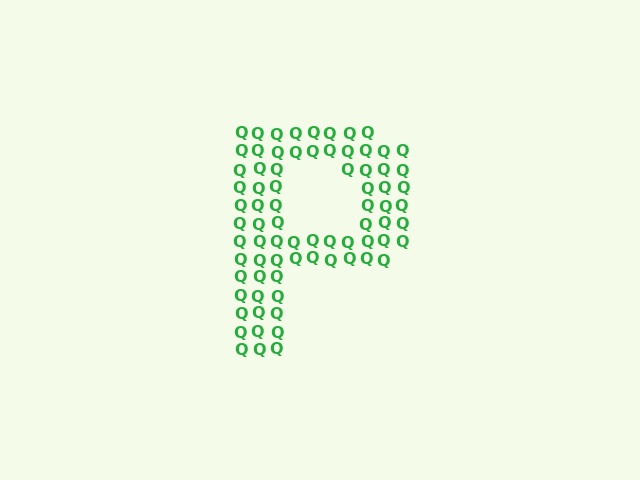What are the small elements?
The small elements are letter Q's.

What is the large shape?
The large shape is the letter P.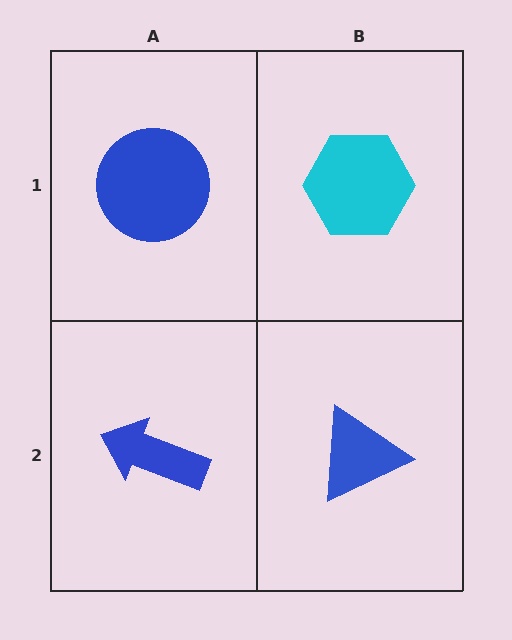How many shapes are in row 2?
2 shapes.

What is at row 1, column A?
A blue circle.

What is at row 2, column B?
A blue triangle.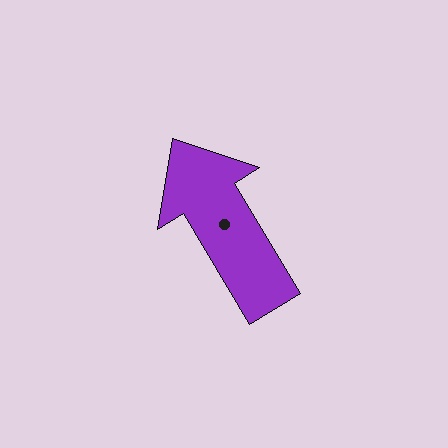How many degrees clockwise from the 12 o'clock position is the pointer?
Approximately 329 degrees.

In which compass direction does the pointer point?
Northwest.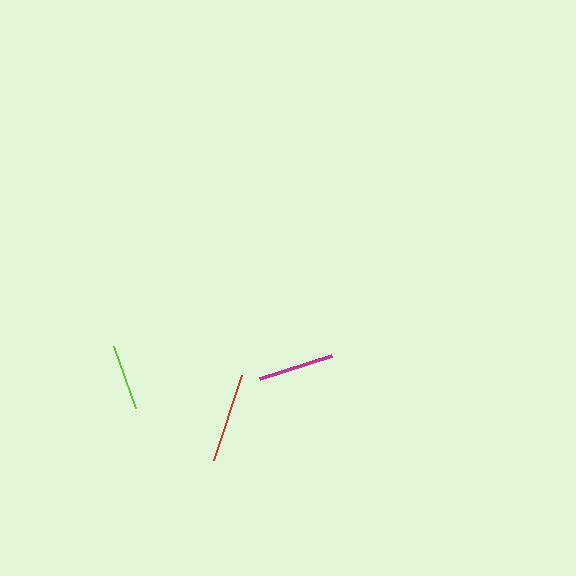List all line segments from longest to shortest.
From longest to shortest: red, magenta, lime.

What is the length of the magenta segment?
The magenta segment is approximately 76 pixels long.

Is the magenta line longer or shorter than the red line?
The red line is longer than the magenta line.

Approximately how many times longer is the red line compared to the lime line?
The red line is approximately 1.3 times the length of the lime line.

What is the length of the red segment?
The red segment is approximately 89 pixels long.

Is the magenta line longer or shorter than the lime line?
The magenta line is longer than the lime line.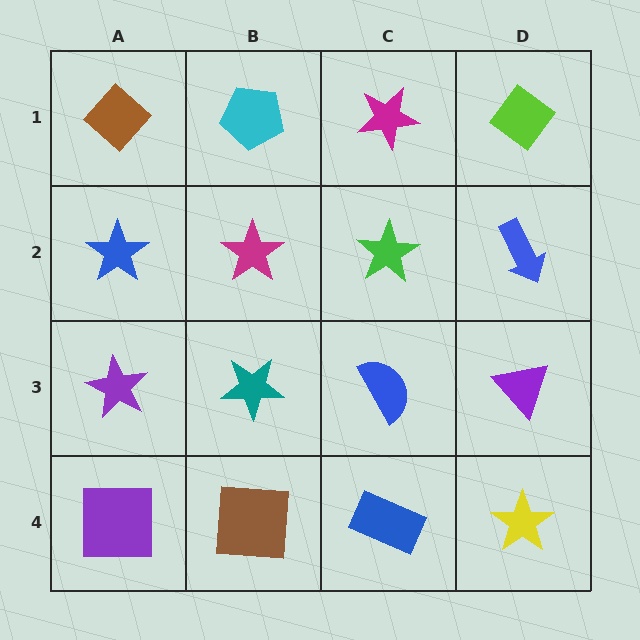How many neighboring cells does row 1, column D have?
2.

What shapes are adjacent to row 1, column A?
A blue star (row 2, column A), a cyan pentagon (row 1, column B).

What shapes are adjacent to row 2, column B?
A cyan pentagon (row 1, column B), a teal star (row 3, column B), a blue star (row 2, column A), a green star (row 2, column C).